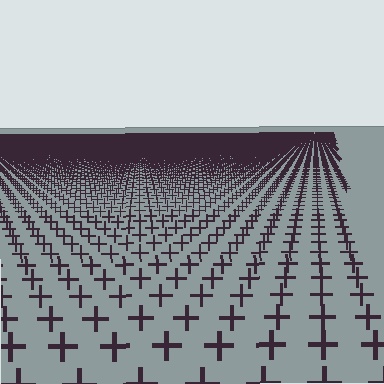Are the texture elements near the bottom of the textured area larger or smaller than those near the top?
Larger. Near the bottom, elements are closer to the viewer and appear at a bigger on-screen size.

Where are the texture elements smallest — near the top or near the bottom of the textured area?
Near the top.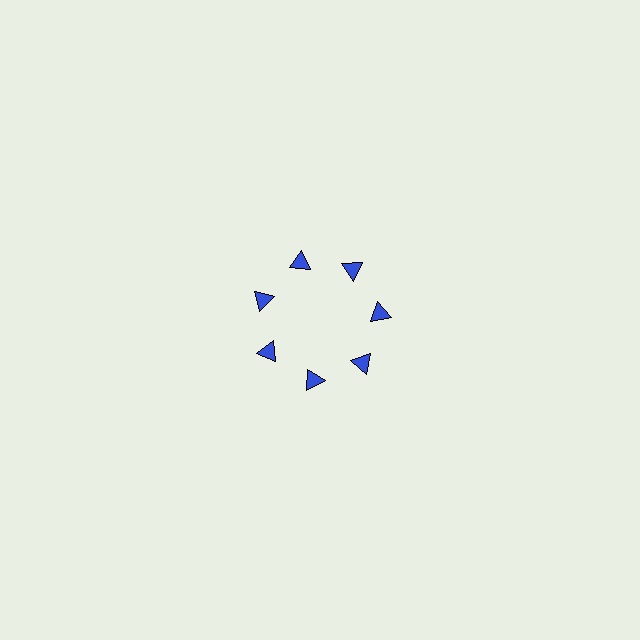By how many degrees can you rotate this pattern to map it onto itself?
The pattern maps onto itself every 51 degrees of rotation.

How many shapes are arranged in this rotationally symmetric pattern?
There are 7 shapes, arranged in 7 groups of 1.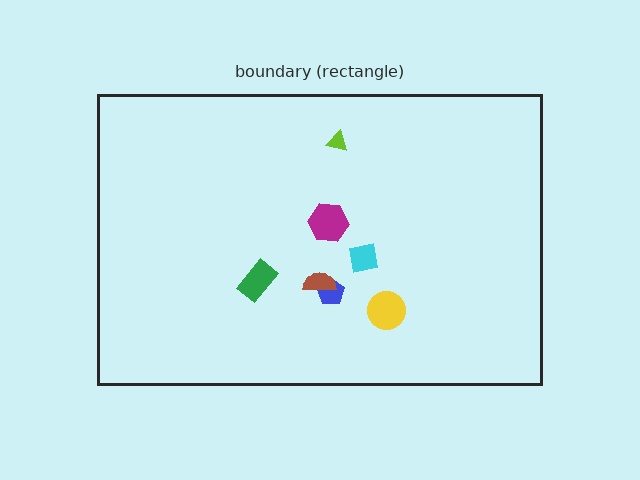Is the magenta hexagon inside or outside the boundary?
Inside.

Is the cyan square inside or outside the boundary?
Inside.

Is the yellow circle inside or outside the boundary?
Inside.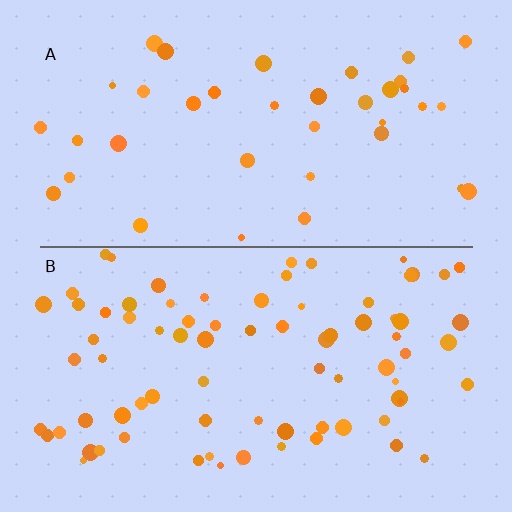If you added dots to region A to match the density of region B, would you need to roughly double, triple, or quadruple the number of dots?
Approximately double.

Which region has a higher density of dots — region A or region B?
B (the bottom).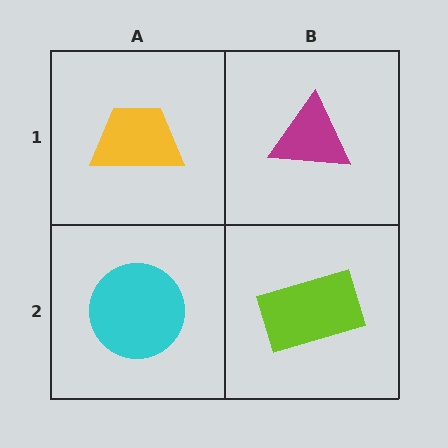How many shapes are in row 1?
2 shapes.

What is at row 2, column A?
A cyan circle.